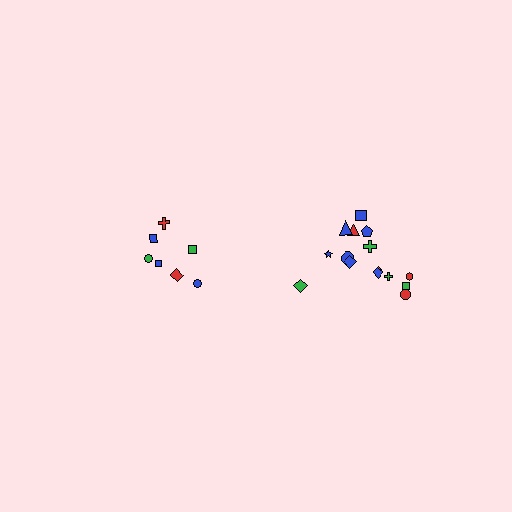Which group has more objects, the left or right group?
The right group.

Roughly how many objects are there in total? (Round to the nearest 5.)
Roughly 20 objects in total.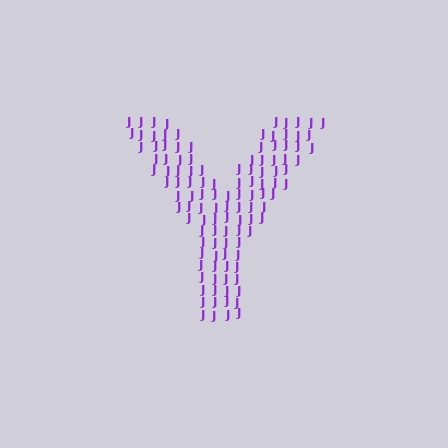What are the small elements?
The small elements are letter J's.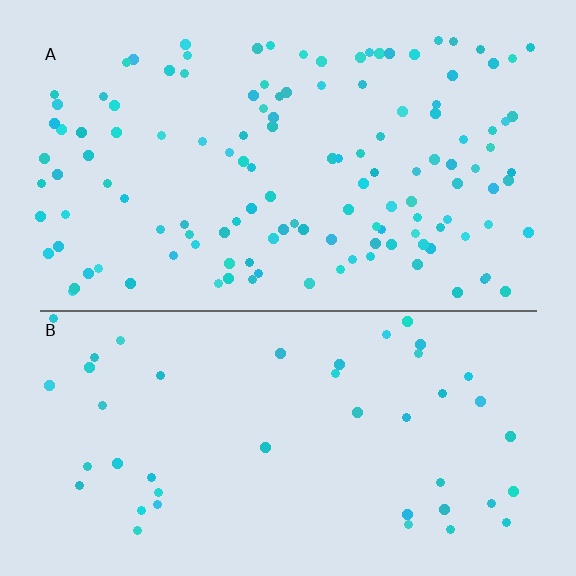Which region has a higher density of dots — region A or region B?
A (the top).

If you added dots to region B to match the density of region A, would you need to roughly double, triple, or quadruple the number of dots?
Approximately triple.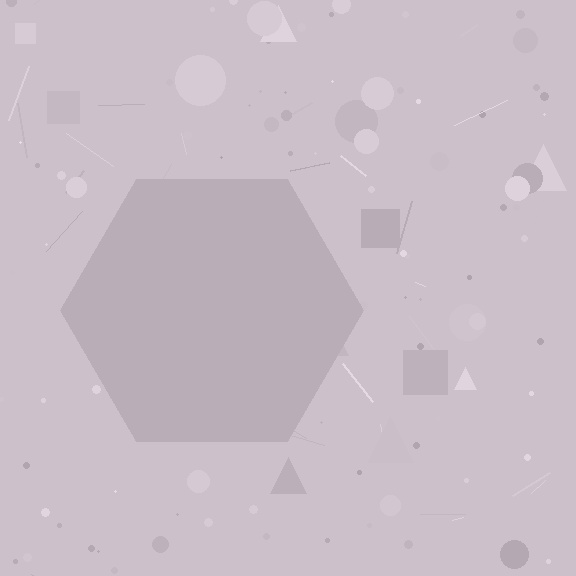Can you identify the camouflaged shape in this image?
The camouflaged shape is a hexagon.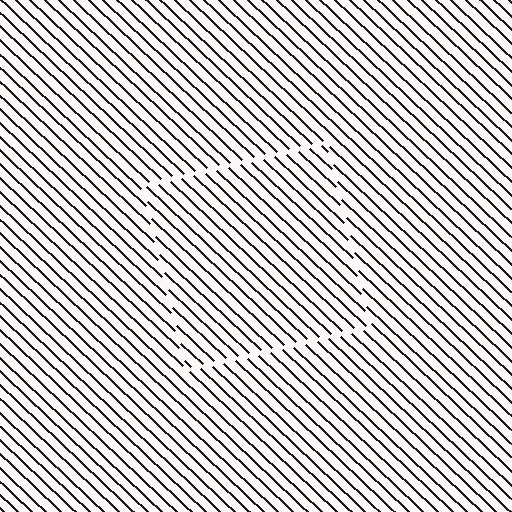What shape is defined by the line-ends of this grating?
An illusory square. The interior of the shape contains the same grating, shifted by half a period — the contour is defined by the phase discontinuity where line-ends from the inner and outer gratings abut.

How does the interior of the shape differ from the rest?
The interior of the shape contains the same grating, shifted by half a period — the contour is defined by the phase discontinuity where line-ends from the inner and outer gratings abut.